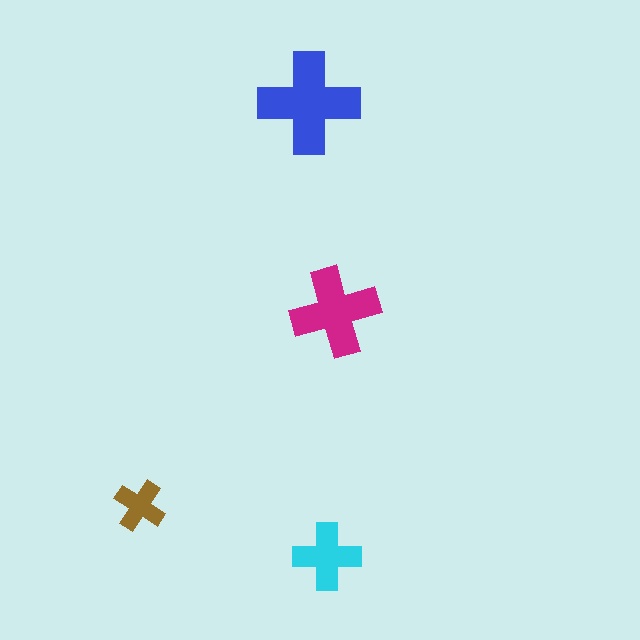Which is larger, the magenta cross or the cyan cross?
The magenta one.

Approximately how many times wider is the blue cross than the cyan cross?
About 1.5 times wider.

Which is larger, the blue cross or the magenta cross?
The blue one.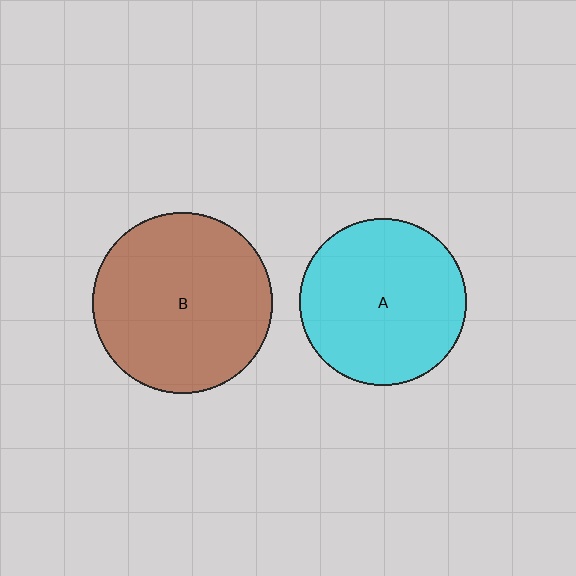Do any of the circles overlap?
No, none of the circles overlap.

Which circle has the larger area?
Circle B (brown).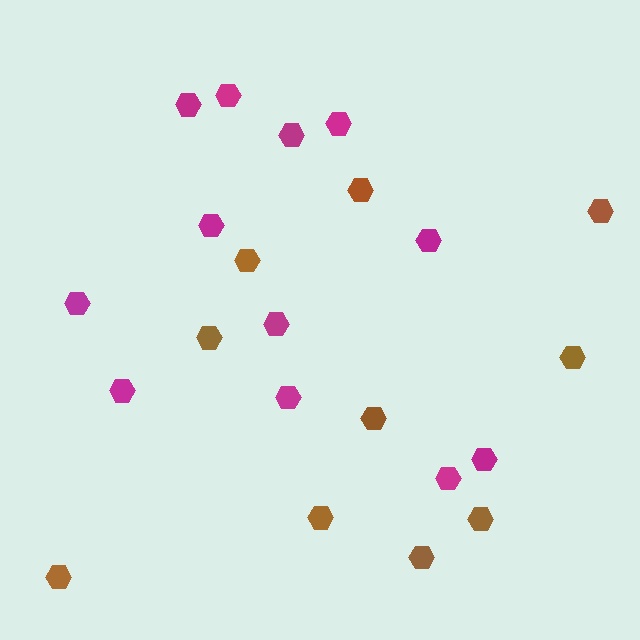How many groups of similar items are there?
There are 2 groups: one group of brown hexagons (10) and one group of magenta hexagons (12).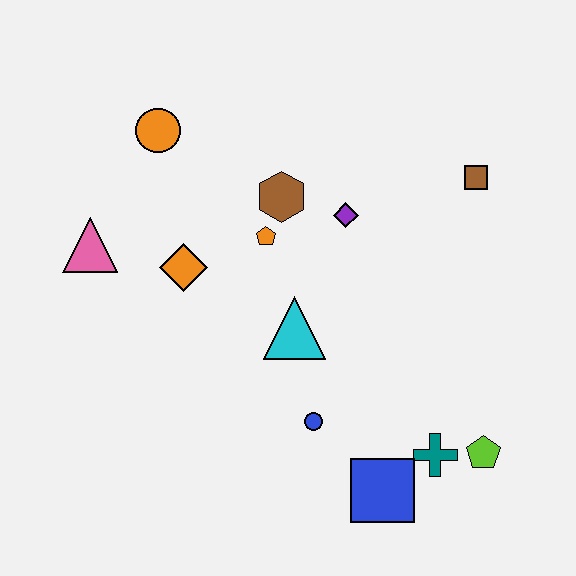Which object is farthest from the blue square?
The orange circle is farthest from the blue square.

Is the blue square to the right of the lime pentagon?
No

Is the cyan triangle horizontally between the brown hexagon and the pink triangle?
No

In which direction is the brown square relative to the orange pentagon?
The brown square is to the right of the orange pentagon.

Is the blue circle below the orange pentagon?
Yes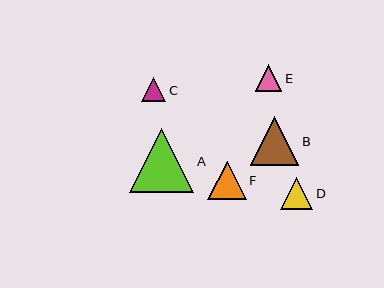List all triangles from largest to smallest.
From largest to smallest: A, B, F, D, E, C.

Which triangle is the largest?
Triangle A is the largest with a size of approximately 64 pixels.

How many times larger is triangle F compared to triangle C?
Triangle F is approximately 1.6 times the size of triangle C.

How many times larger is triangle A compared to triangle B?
Triangle A is approximately 1.3 times the size of triangle B.